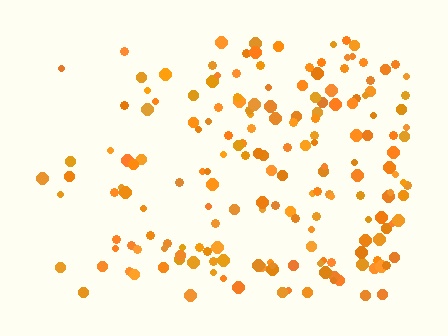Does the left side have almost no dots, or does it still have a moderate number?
Still a moderate number, just noticeably fewer than the right.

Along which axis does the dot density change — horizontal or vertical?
Horizontal.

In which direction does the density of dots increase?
From left to right, with the right side densest.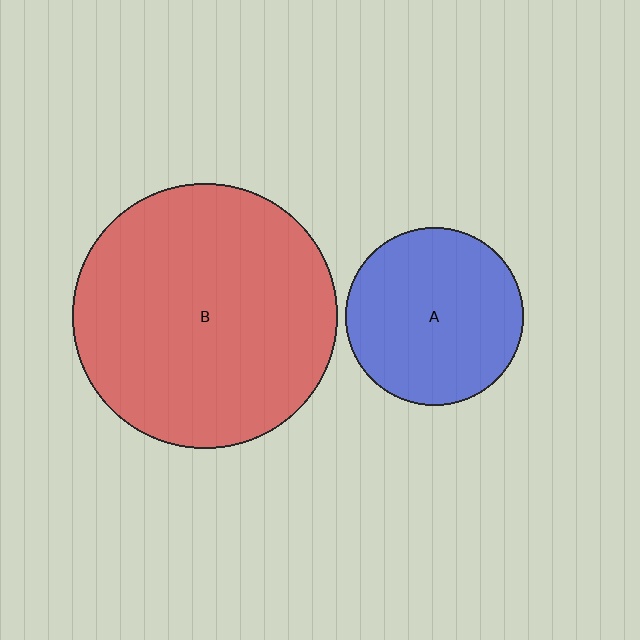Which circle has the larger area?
Circle B (red).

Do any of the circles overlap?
No, none of the circles overlap.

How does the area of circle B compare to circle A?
Approximately 2.2 times.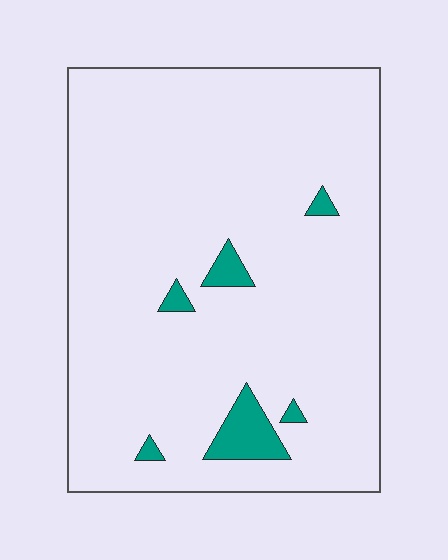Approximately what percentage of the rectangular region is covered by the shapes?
Approximately 5%.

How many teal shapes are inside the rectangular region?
6.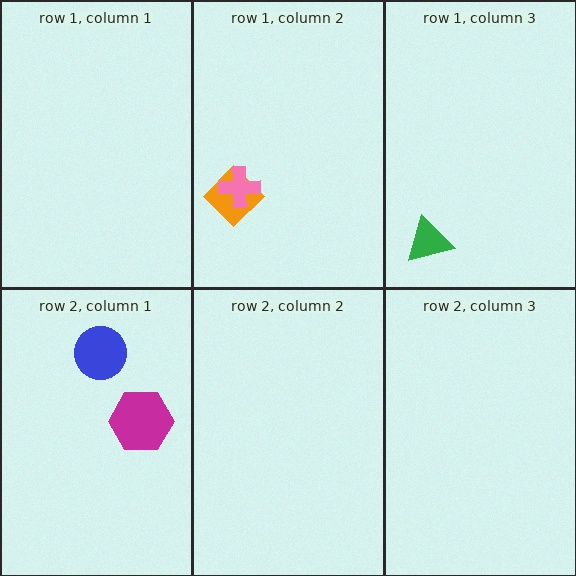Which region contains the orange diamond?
The row 1, column 2 region.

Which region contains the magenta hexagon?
The row 2, column 1 region.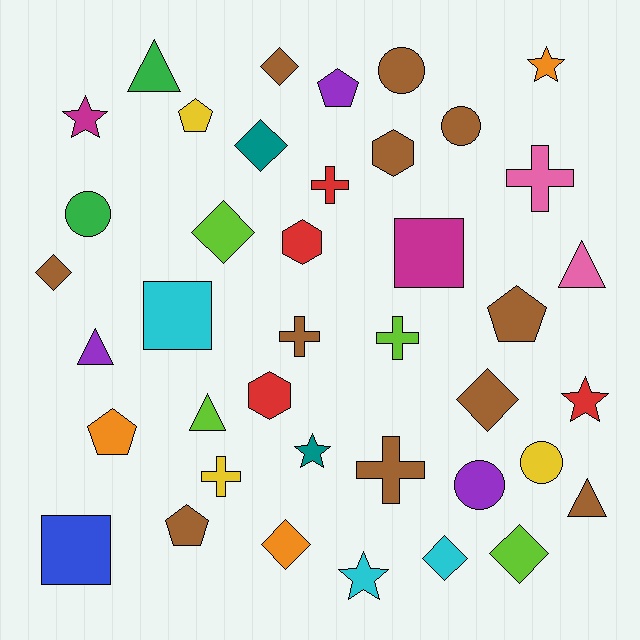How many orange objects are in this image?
There are 3 orange objects.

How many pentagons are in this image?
There are 5 pentagons.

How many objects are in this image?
There are 40 objects.